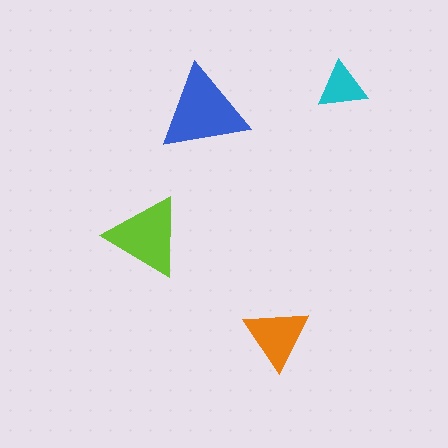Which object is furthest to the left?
The lime triangle is leftmost.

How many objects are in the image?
There are 4 objects in the image.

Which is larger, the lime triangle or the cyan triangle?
The lime one.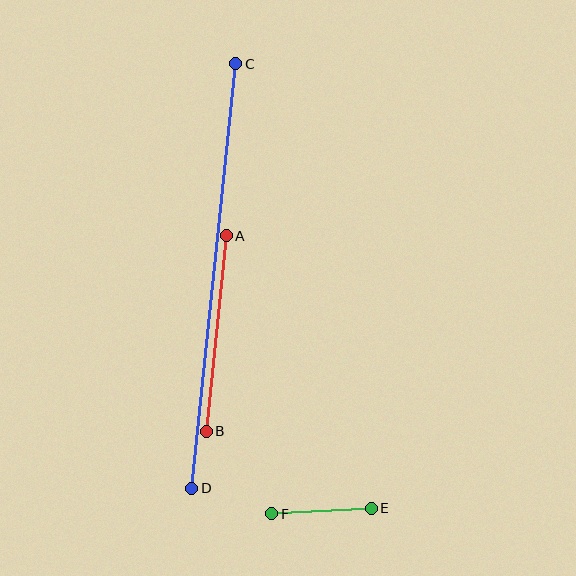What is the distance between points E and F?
The distance is approximately 100 pixels.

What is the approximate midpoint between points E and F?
The midpoint is at approximately (321, 511) pixels.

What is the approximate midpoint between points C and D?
The midpoint is at approximately (214, 276) pixels.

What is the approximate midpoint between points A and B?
The midpoint is at approximately (216, 334) pixels.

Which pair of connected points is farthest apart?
Points C and D are farthest apart.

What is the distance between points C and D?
The distance is approximately 427 pixels.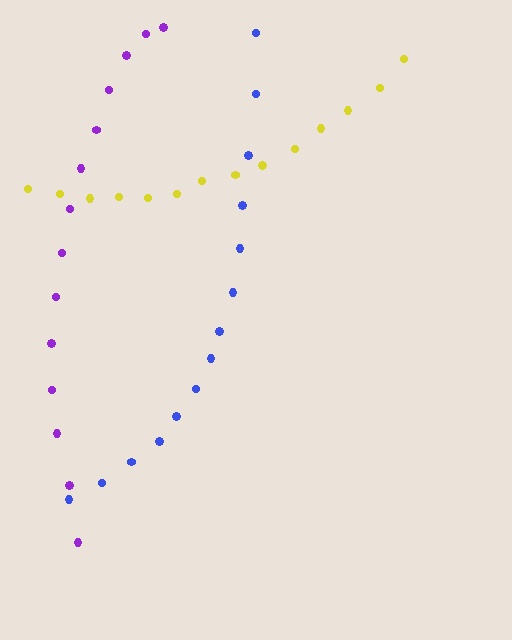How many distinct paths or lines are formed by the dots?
There are 3 distinct paths.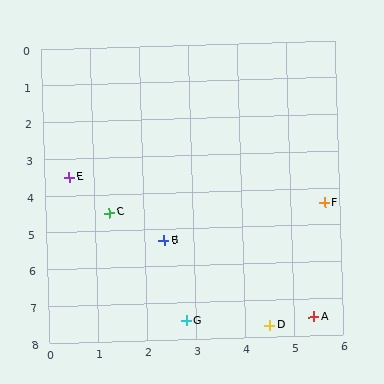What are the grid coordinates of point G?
Point G is at approximately (2.8, 7.5).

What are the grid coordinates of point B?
Point B is at approximately (2.4, 5.3).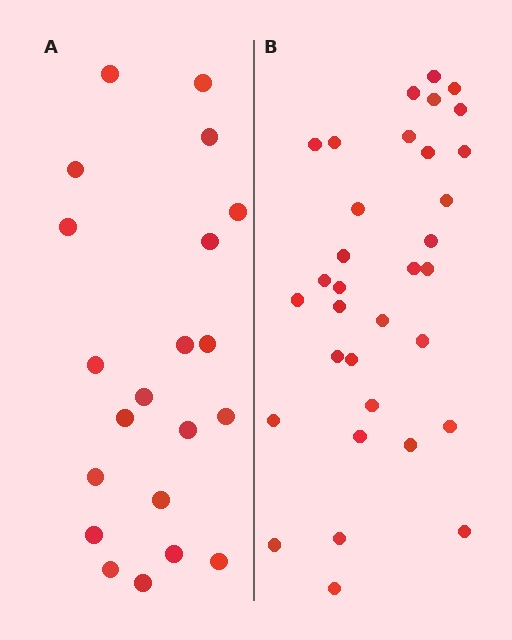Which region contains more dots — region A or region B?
Region B (the right region) has more dots.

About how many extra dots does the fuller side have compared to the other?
Region B has roughly 12 or so more dots than region A.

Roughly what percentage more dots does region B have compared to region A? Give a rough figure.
About 55% more.